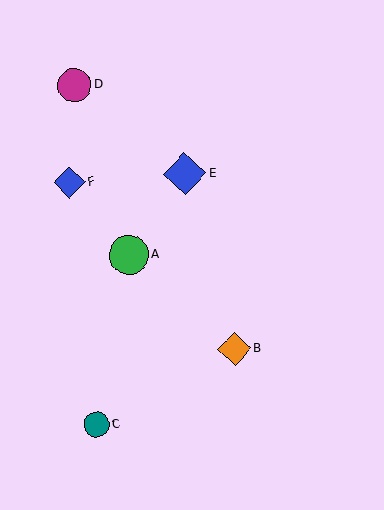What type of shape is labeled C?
Shape C is a teal circle.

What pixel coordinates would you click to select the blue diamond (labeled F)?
Click at (69, 182) to select the blue diamond F.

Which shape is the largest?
The blue diamond (labeled E) is the largest.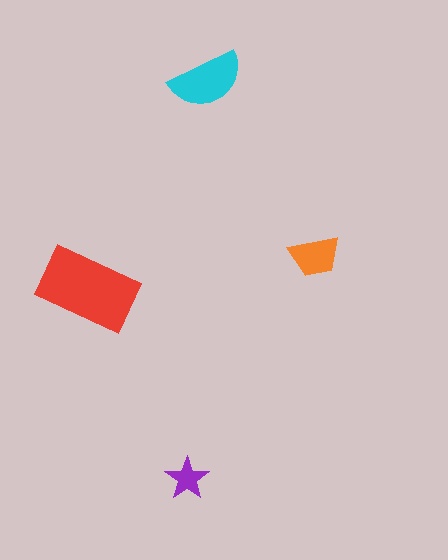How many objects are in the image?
There are 4 objects in the image.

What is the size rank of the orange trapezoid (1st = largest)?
3rd.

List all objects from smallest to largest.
The purple star, the orange trapezoid, the cyan semicircle, the red rectangle.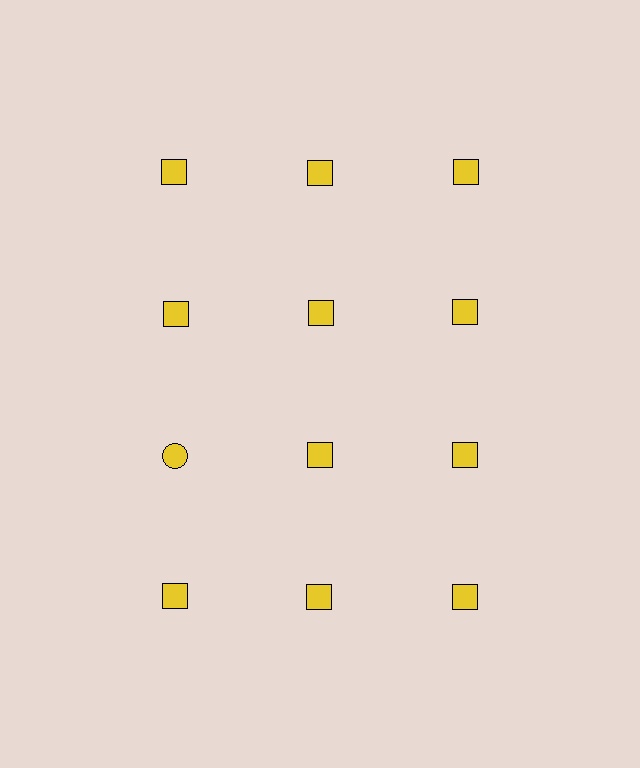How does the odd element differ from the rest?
It has a different shape: circle instead of square.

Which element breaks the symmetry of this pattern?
The yellow circle in the third row, leftmost column breaks the symmetry. All other shapes are yellow squares.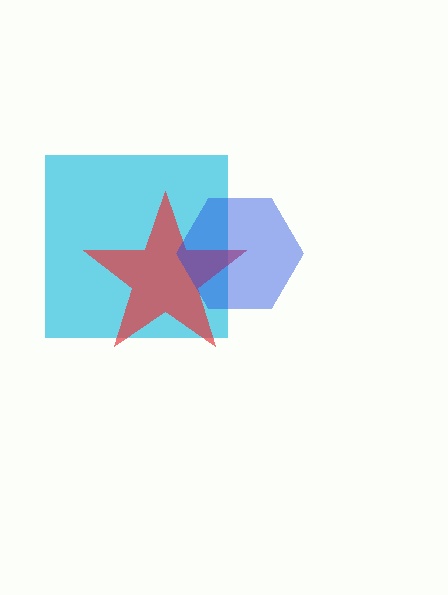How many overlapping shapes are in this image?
There are 3 overlapping shapes in the image.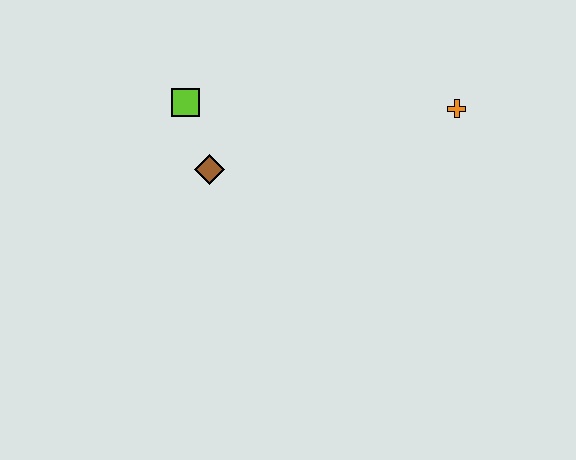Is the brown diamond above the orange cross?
No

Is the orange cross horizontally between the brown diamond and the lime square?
No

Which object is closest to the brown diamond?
The lime square is closest to the brown diamond.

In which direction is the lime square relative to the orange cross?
The lime square is to the left of the orange cross.